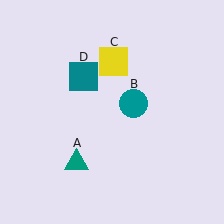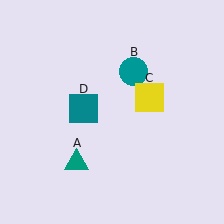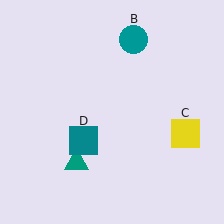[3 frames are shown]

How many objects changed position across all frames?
3 objects changed position: teal circle (object B), yellow square (object C), teal square (object D).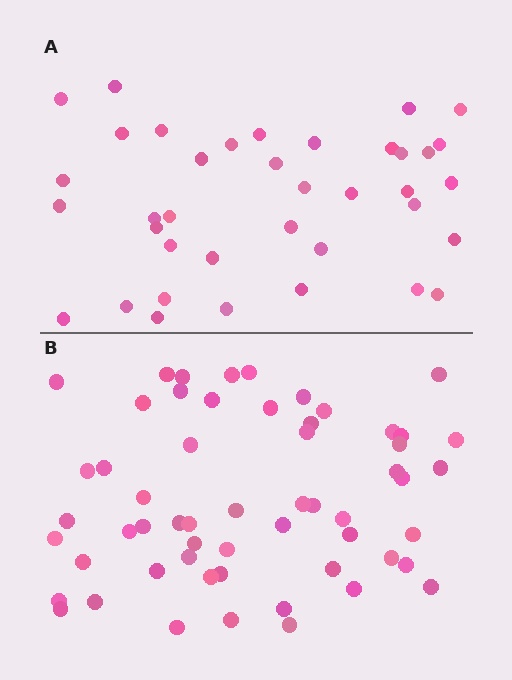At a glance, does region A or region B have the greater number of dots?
Region B (the bottom region) has more dots.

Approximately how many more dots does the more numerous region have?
Region B has approximately 20 more dots than region A.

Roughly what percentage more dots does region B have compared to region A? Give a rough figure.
About 50% more.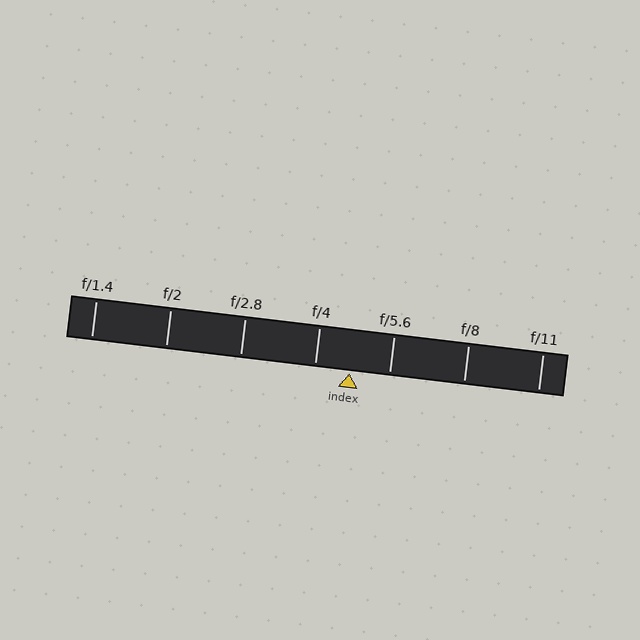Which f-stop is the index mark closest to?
The index mark is closest to f/4.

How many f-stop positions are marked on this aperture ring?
There are 7 f-stop positions marked.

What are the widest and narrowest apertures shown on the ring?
The widest aperture shown is f/1.4 and the narrowest is f/11.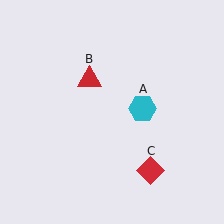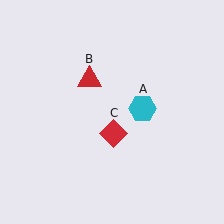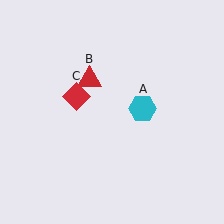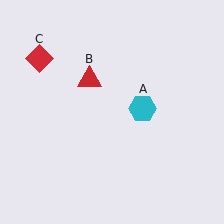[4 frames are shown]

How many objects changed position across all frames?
1 object changed position: red diamond (object C).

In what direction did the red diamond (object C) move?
The red diamond (object C) moved up and to the left.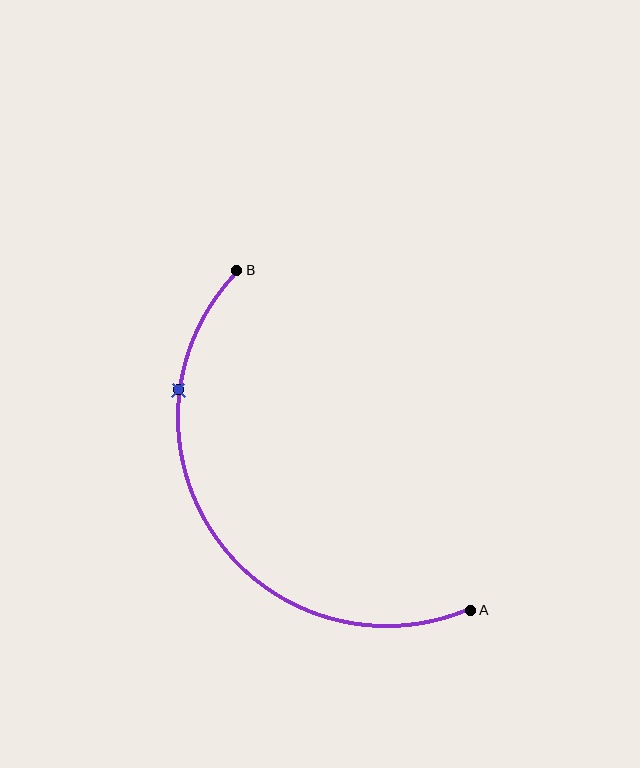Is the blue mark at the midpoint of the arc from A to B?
No. The blue mark lies on the arc but is closer to endpoint B. The arc midpoint would be at the point on the curve equidistant along the arc from both A and B.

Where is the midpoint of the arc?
The arc midpoint is the point on the curve farthest from the straight line joining A and B. It sits below and to the left of that line.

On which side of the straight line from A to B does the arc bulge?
The arc bulges below and to the left of the straight line connecting A and B.